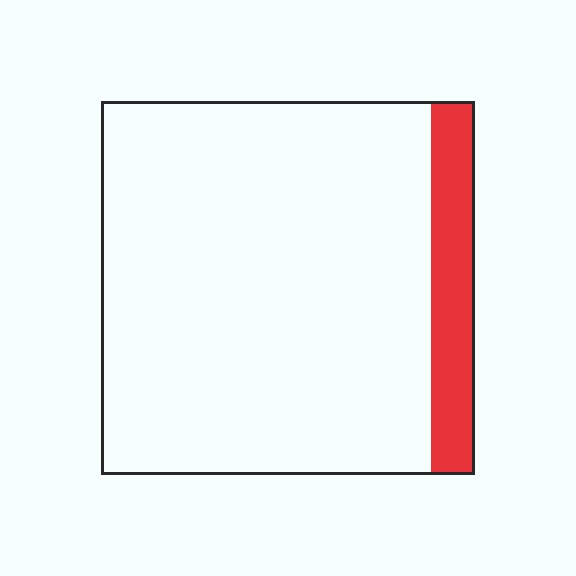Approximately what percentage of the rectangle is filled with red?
Approximately 10%.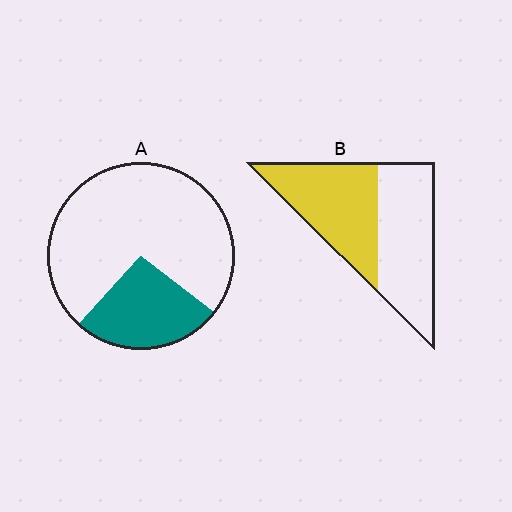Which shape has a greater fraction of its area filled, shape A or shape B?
Shape B.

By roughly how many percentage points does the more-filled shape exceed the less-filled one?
By roughly 20 percentage points (B over A).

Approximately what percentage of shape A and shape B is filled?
A is approximately 25% and B is approximately 50%.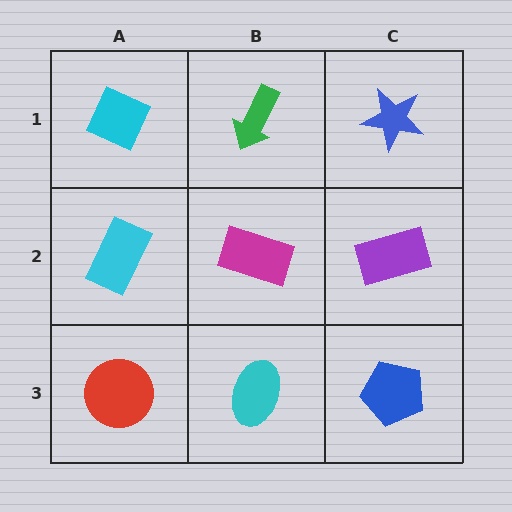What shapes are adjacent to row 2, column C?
A blue star (row 1, column C), a blue pentagon (row 3, column C), a magenta rectangle (row 2, column B).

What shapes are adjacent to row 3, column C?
A purple rectangle (row 2, column C), a cyan ellipse (row 3, column B).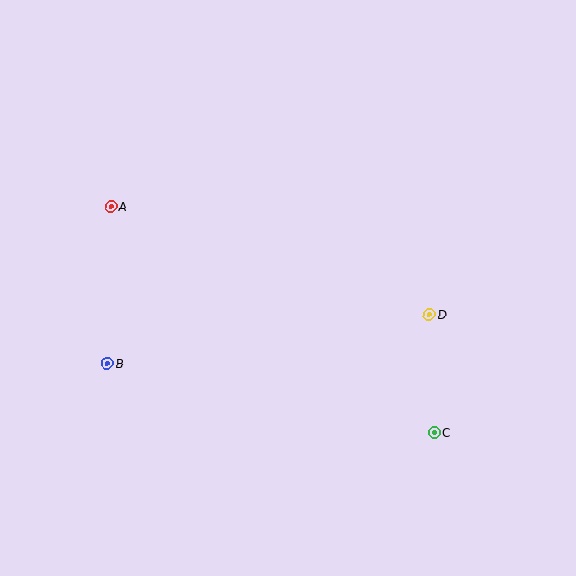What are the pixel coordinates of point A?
Point A is at (111, 206).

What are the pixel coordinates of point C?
Point C is at (434, 433).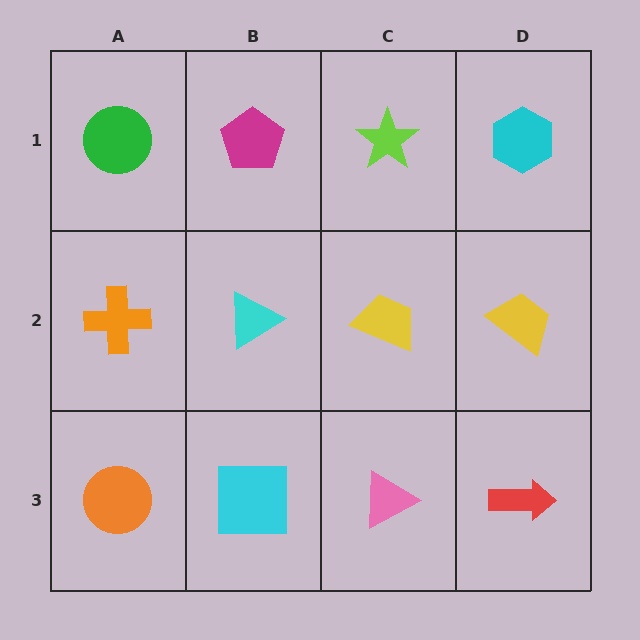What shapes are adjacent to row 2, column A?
A green circle (row 1, column A), an orange circle (row 3, column A), a cyan triangle (row 2, column B).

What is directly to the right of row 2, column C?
A yellow trapezoid.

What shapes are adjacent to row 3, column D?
A yellow trapezoid (row 2, column D), a pink triangle (row 3, column C).